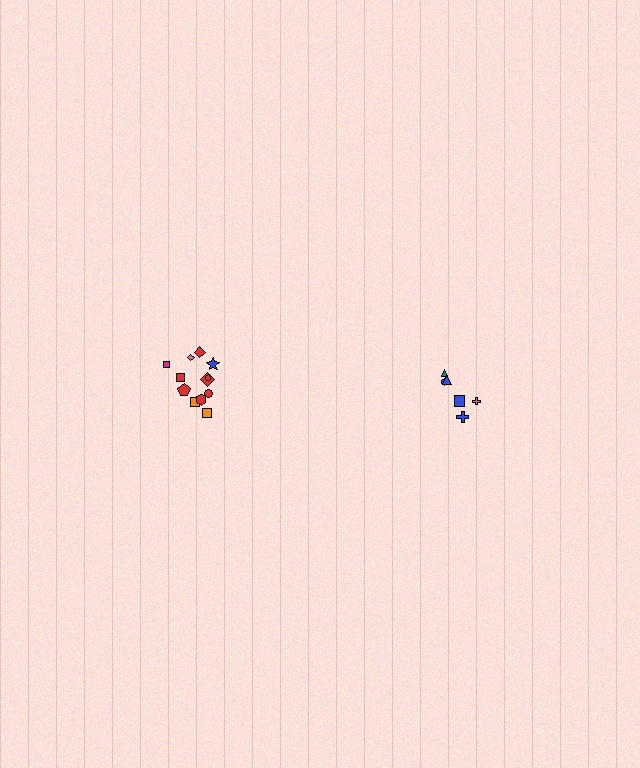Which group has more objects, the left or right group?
The left group.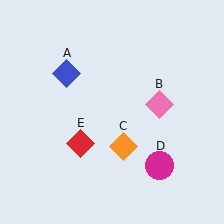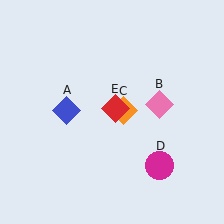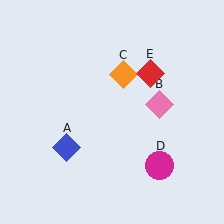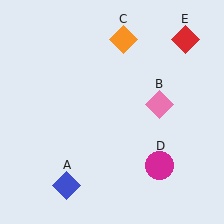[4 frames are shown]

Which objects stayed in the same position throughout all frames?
Pink diamond (object B) and magenta circle (object D) remained stationary.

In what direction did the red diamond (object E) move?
The red diamond (object E) moved up and to the right.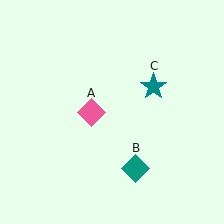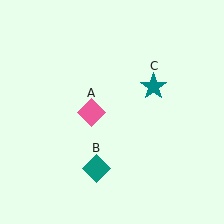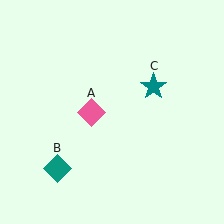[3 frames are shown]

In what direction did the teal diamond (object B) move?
The teal diamond (object B) moved left.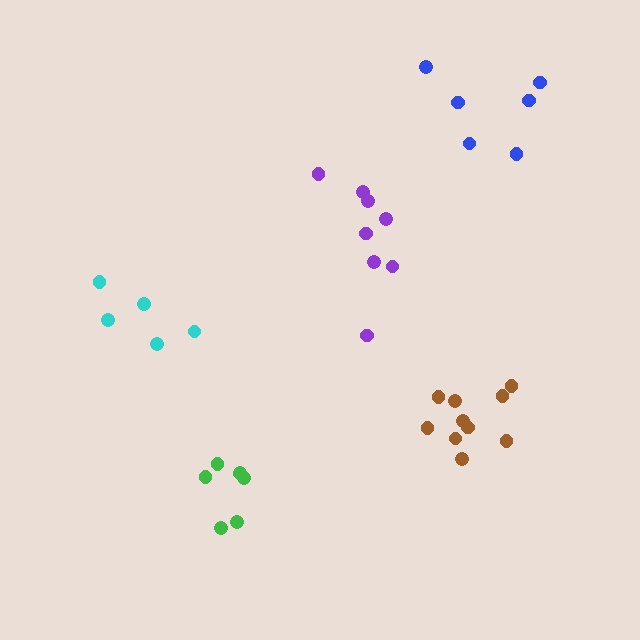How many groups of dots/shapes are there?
There are 5 groups.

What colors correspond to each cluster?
The clusters are colored: green, purple, brown, blue, cyan.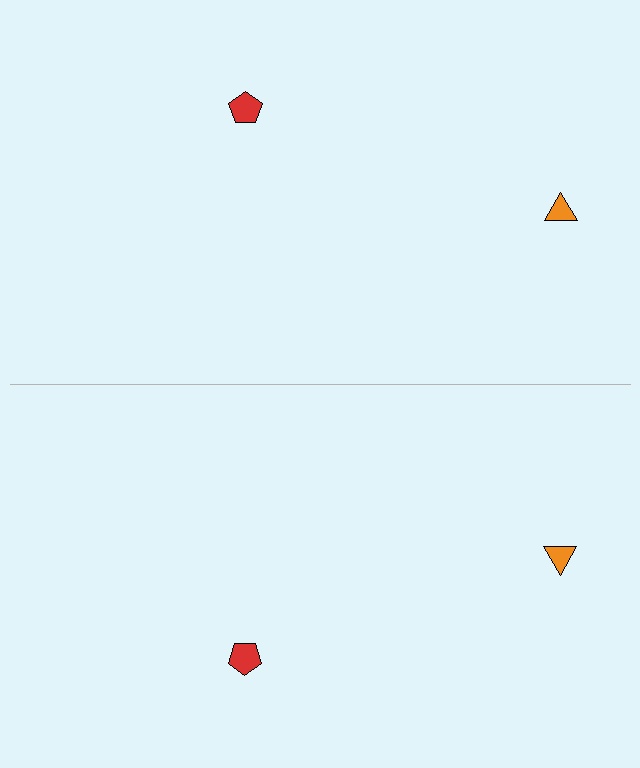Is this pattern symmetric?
Yes, this pattern has bilateral (reflection) symmetry.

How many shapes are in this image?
There are 4 shapes in this image.